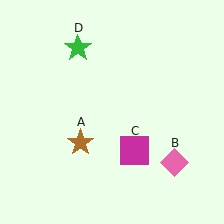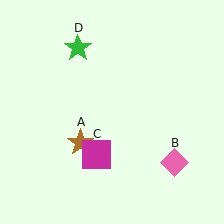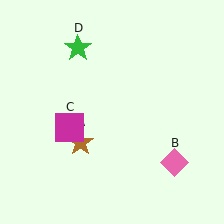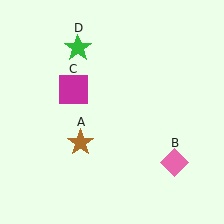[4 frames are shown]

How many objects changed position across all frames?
1 object changed position: magenta square (object C).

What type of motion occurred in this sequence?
The magenta square (object C) rotated clockwise around the center of the scene.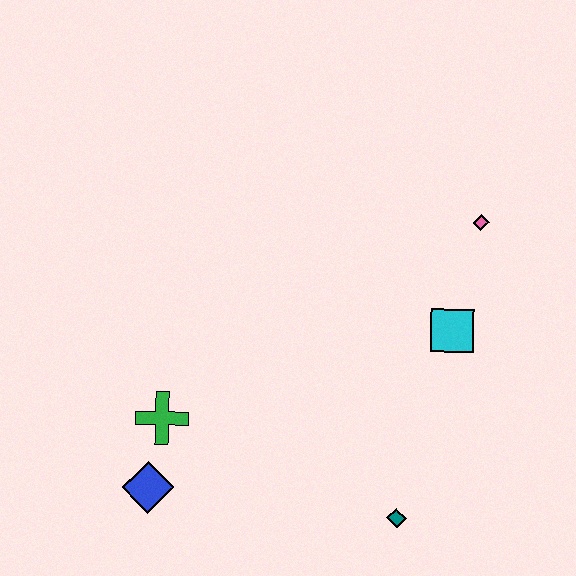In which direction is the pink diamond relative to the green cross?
The pink diamond is to the right of the green cross.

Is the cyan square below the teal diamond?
No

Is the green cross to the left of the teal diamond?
Yes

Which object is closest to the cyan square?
The pink diamond is closest to the cyan square.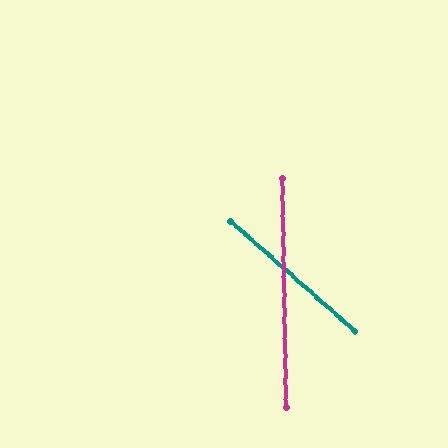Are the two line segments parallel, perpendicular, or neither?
Neither parallel nor perpendicular — they differ by about 48°.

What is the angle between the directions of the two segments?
Approximately 48 degrees.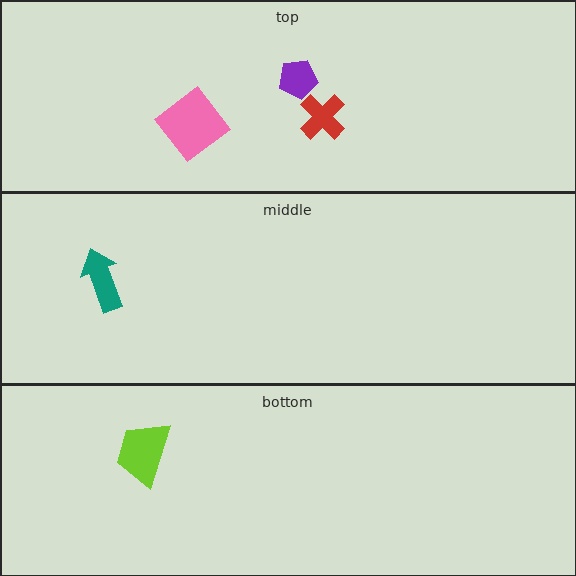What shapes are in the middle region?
The teal arrow.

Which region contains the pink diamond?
The top region.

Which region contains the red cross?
The top region.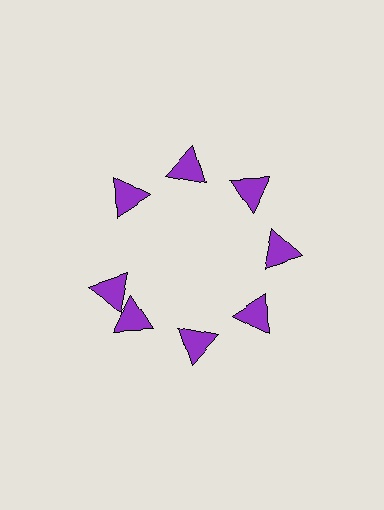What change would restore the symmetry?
The symmetry would be restored by rotating it back into even spacing with its neighbors so that all 8 triangles sit at equal angles and equal distance from the center.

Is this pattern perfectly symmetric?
No. The 8 purple triangles are arranged in a ring, but one element near the 9 o'clock position is rotated out of alignment along the ring, breaking the 8-fold rotational symmetry.